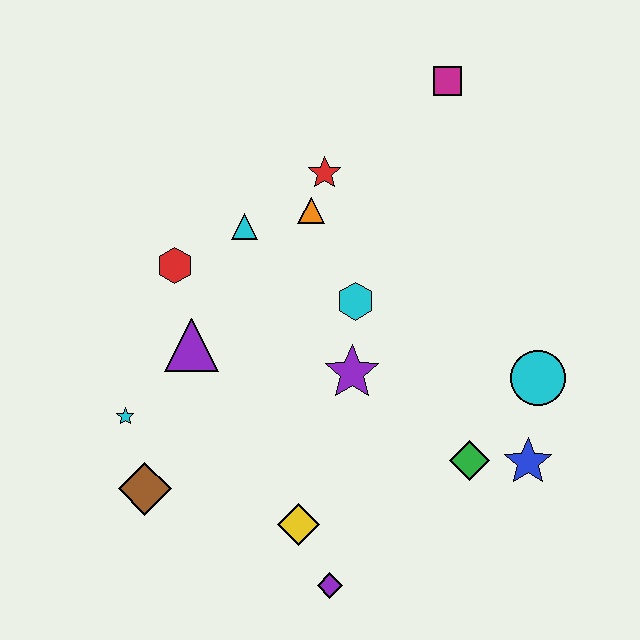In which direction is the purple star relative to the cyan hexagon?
The purple star is below the cyan hexagon.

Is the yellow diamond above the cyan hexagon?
No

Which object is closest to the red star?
The orange triangle is closest to the red star.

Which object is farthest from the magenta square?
The purple diamond is farthest from the magenta square.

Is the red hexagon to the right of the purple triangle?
No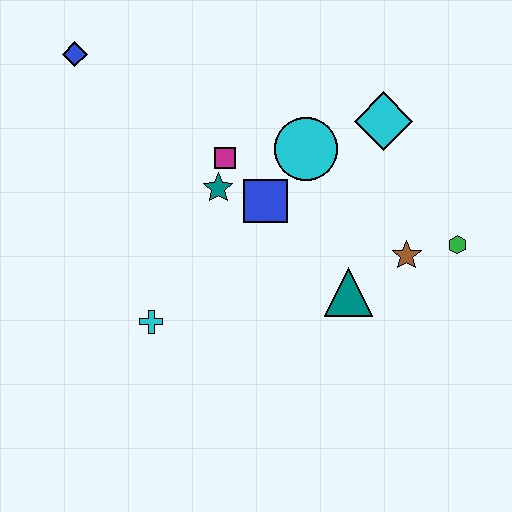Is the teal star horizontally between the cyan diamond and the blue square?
No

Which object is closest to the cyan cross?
The teal star is closest to the cyan cross.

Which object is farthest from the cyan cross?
The green hexagon is farthest from the cyan cross.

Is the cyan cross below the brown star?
Yes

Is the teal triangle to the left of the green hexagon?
Yes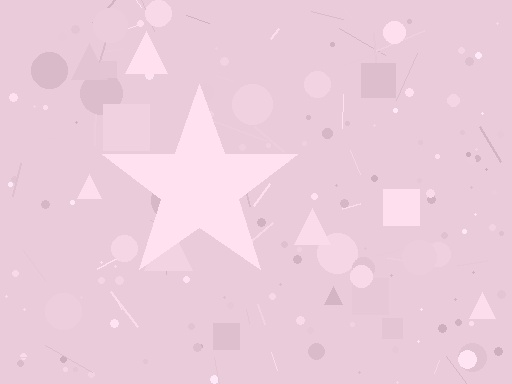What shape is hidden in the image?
A star is hidden in the image.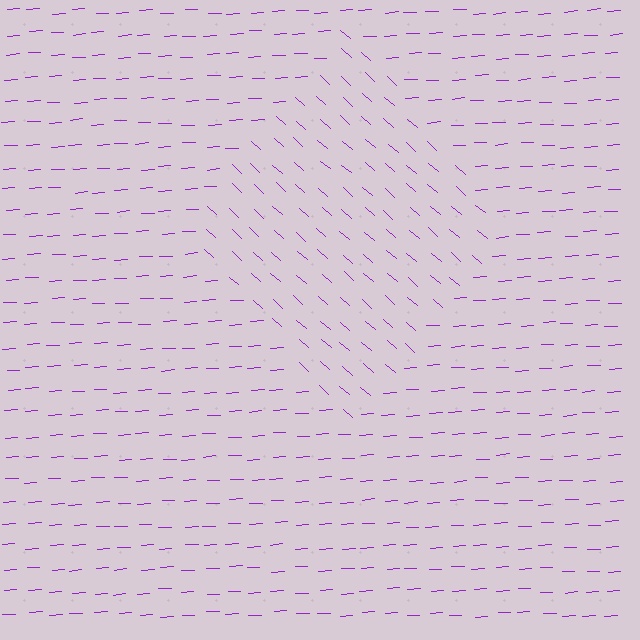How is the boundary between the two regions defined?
The boundary is defined purely by a change in line orientation (approximately 45 degrees difference). All lines are the same color and thickness.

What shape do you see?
I see a diamond.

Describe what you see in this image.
The image is filled with small purple line segments. A diamond region in the image has lines oriented differently from the surrounding lines, creating a visible texture boundary.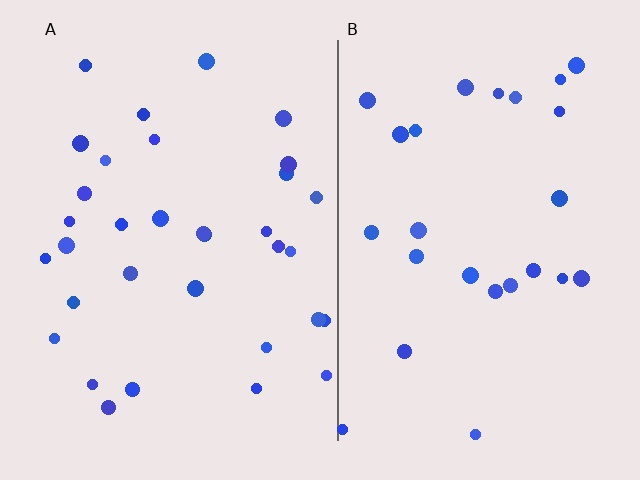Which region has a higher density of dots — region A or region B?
A (the left).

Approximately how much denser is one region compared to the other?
Approximately 1.3× — region A over region B.